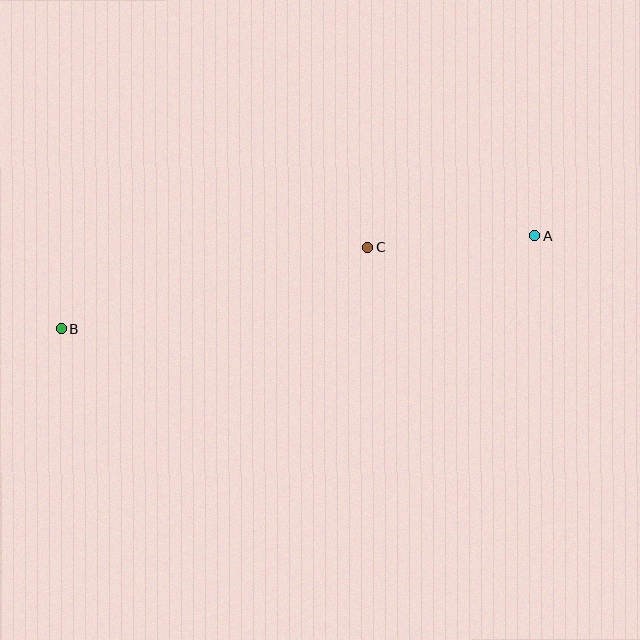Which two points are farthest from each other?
Points A and B are farthest from each other.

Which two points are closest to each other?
Points A and C are closest to each other.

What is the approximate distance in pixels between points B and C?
The distance between B and C is approximately 317 pixels.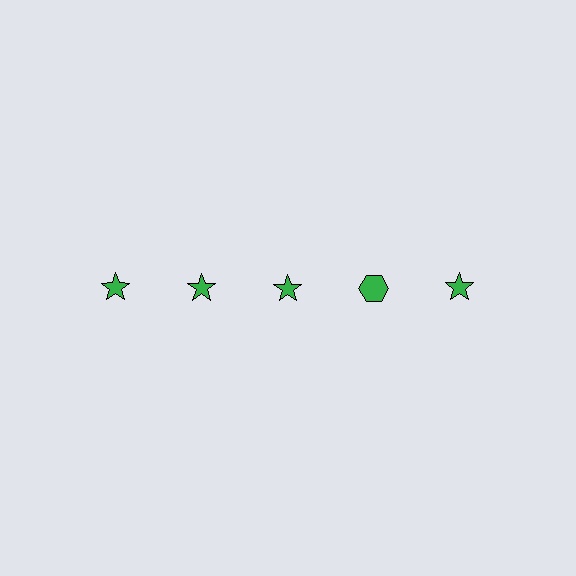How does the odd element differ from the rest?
It has a different shape: hexagon instead of star.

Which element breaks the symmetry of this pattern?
The green hexagon in the top row, second from right column breaks the symmetry. All other shapes are green stars.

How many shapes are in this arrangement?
There are 5 shapes arranged in a grid pattern.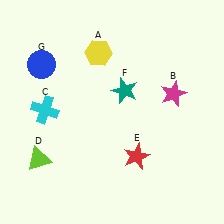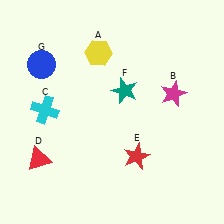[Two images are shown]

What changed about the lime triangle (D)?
In Image 1, D is lime. In Image 2, it changed to red.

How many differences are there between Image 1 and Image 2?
There is 1 difference between the two images.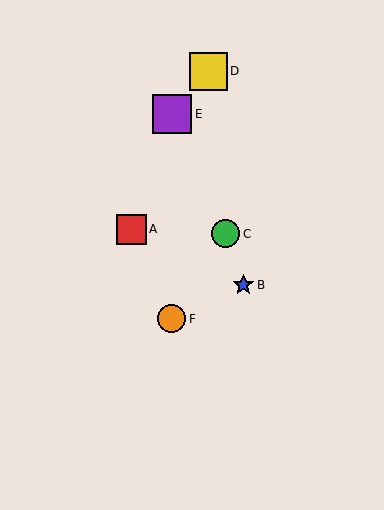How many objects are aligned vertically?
2 objects (E, F) are aligned vertically.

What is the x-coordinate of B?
Object B is at x≈243.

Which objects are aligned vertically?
Objects E, F are aligned vertically.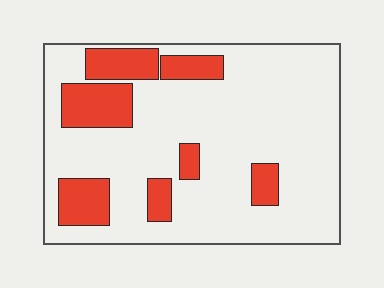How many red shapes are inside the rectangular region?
7.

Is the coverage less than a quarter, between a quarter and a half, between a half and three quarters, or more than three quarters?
Less than a quarter.